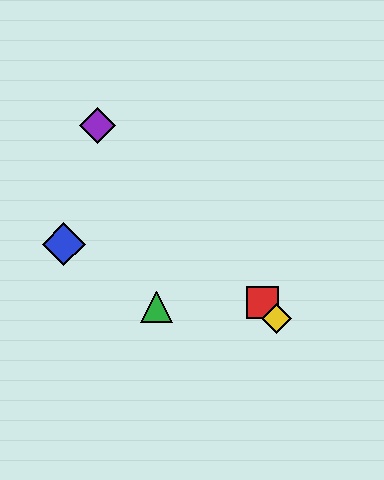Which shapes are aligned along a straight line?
The red square, the yellow diamond, the purple diamond are aligned along a straight line.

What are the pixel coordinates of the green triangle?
The green triangle is at (156, 307).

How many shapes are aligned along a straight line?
3 shapes (the red square, the yellow diamond, the purple diamond) are aligned along a straight line.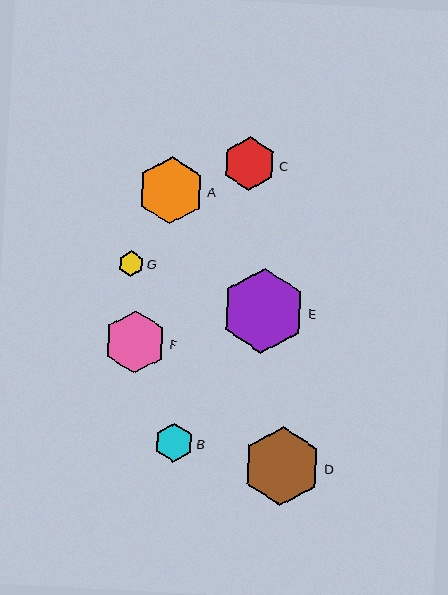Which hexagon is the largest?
Hexagon E is the largest with a size of approximately 85 pixels.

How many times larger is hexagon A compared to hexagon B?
Hexagon A is approximately 1.7 times the size of hexagon B.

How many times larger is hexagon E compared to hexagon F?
Hexagon E is approximately 1.4 times the size of hexagon F.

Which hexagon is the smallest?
Hexagon G is the smallest with a size of approximately 25 pixels.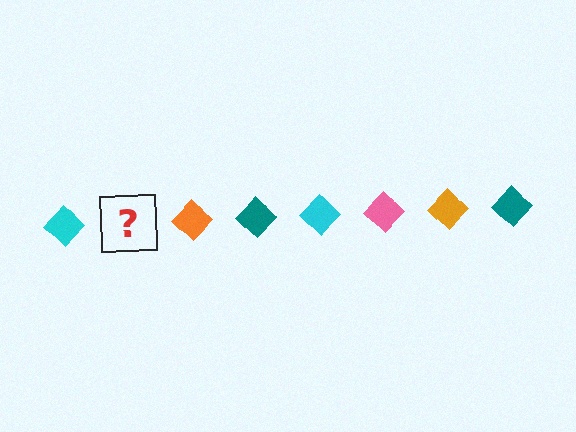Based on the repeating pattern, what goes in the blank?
The blank should be a pink diamond.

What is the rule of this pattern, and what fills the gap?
The rule is that the pattern cycles through cyan, pink, orange, teal diamonds. The gap should be filled with a pink diamond.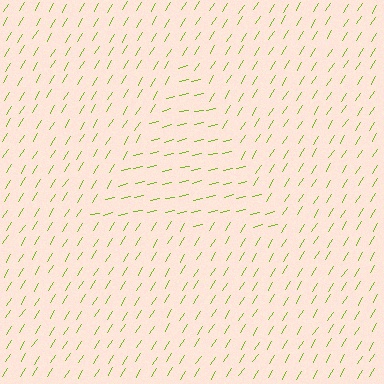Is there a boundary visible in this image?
Yes, there is a texture boundary formed by a change in line orientation.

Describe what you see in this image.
The image is filled with small lime line segments. A triangle region in the image has lines oriented differently from the surrounding lines, creating a visible texture boundary.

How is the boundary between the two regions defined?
The boundary is defined purely by a change in line orientation (approximately 45 degrees difference). All lines are the same color and thickness.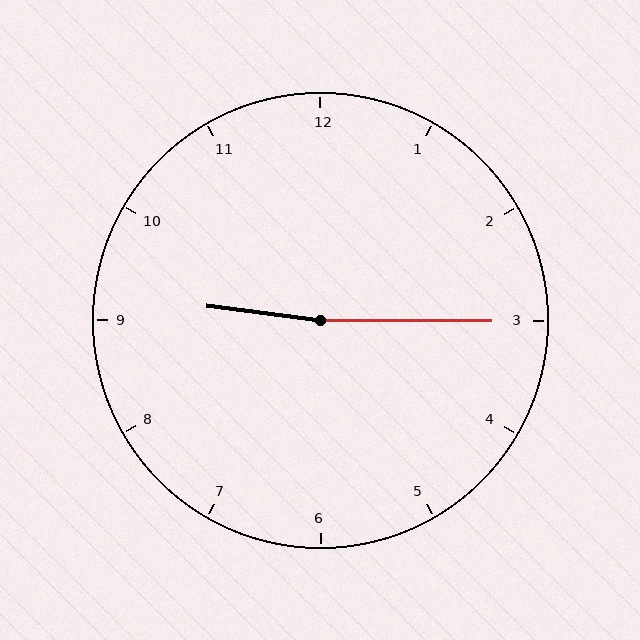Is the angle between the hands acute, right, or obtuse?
It is obtuse.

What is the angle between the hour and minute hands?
Approximately 172 degrees.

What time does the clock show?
9:15.